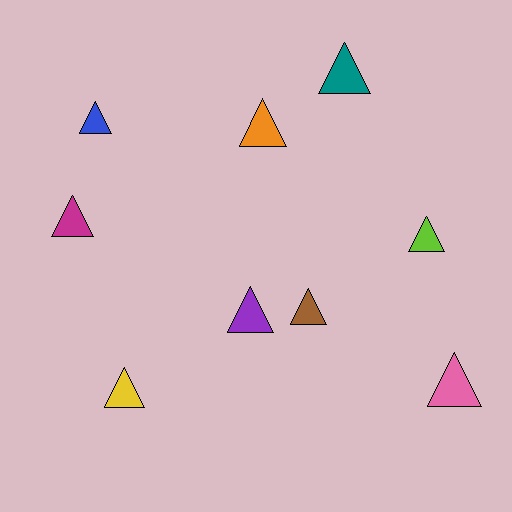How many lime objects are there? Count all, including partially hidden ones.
There is 1 lime object.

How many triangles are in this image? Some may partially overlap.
There are 9 triangles.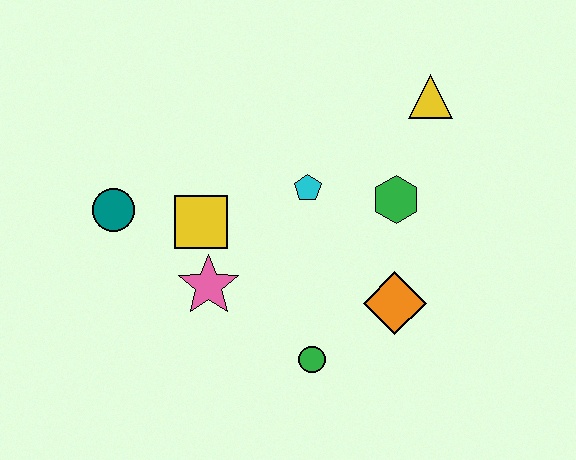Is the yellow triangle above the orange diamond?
Yes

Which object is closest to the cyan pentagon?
The green hexagon is closest to the cyan pentagon.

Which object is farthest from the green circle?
The yellow triangle is farthest from the green circle.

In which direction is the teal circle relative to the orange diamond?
The teal circle is to the left of the orange diamond.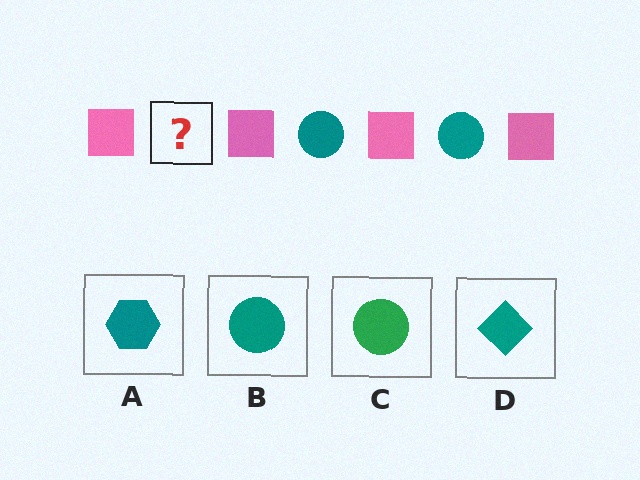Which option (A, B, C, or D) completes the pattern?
B.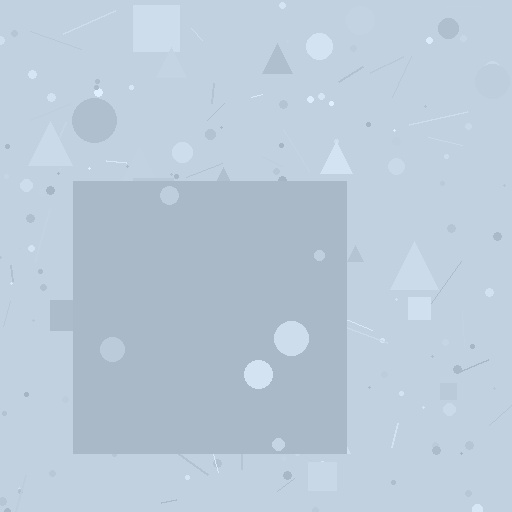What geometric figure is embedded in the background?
A square is embedded in the background.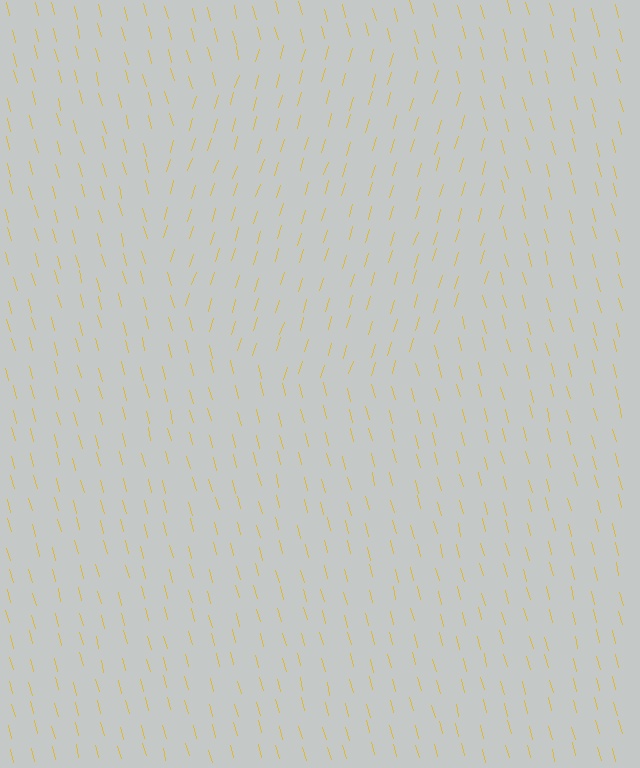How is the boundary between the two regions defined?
The boundary is defined purely by a change in line orientation (approximately 32 degrees difference). All lines are the same color and thickness.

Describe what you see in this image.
The image is filled with small yellow line segments. A circle region in the image has lines oriented differently from the surrounding lines, creating a visible texture boundary.